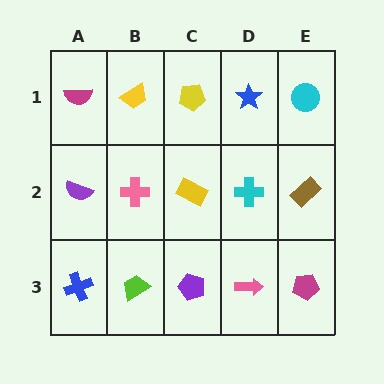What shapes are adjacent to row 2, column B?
A yellow trapezoid (row 1, column B), a lime trapezoid (row 3, column B), a purple semicircle (row 2, column A), a yellow rectangle (row 2, column C).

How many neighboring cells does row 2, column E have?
3.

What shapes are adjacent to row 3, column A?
A purple semicircle (row 2, column A), a lime trapezoid (row 3, column B).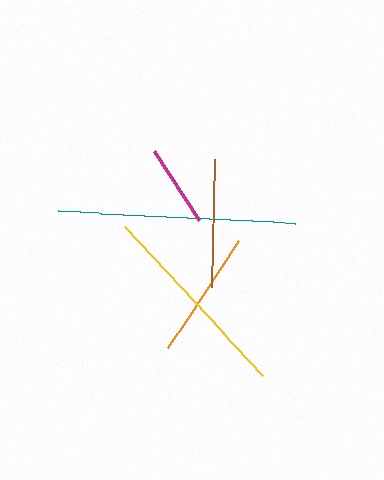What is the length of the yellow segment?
The yellow segment is approximately 204 pixels long.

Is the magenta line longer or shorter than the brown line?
The brown line is longer than the magenta line.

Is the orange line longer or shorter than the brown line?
The orange line is longer than the brown line.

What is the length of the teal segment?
The teal segment is approximately 238 pixels long.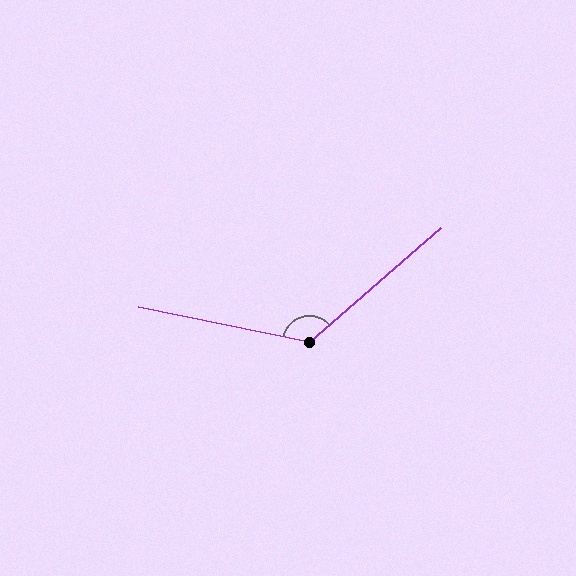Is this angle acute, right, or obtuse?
It is obtuse.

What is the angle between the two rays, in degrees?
Approximately 128 degrees.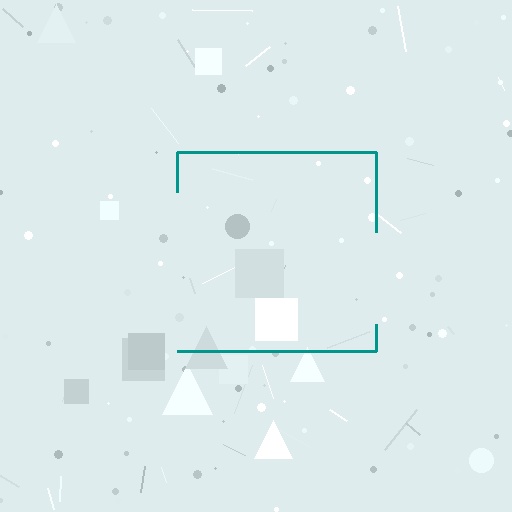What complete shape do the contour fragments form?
The contour fragments form a square.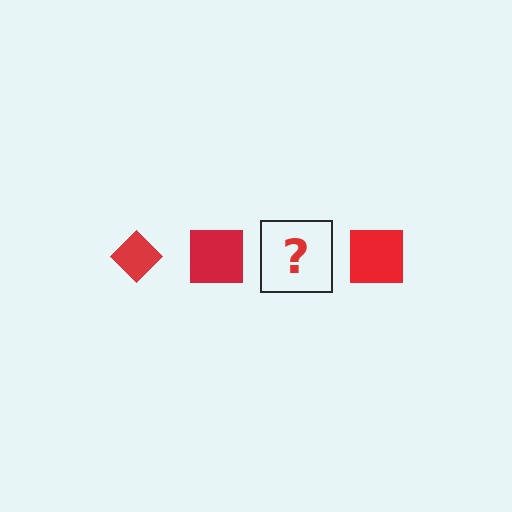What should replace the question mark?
The question mark should be replaced with a red diamond.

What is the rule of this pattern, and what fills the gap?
The rule is that the pattern cycles through diamond, square shapes in red. The gap should be filled with a red diamond.